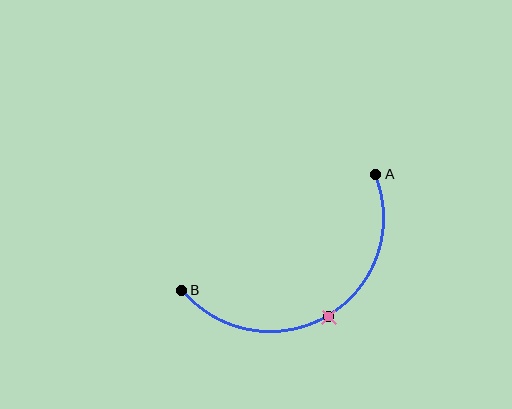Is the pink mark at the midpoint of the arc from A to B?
Yes. The pink mark lies on the arc at equal arc-length from both A and B — it is the arc midpoint.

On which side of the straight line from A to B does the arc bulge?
The arc bulges below the straight line connecting A and B.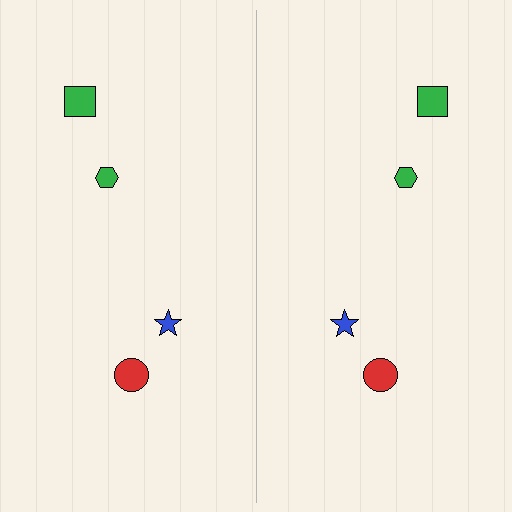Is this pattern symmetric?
Yes, this pattern has bilateral (reflection) symmetry.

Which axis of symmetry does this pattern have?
The pattern has a vertical axis of symmetry running through the center of the image.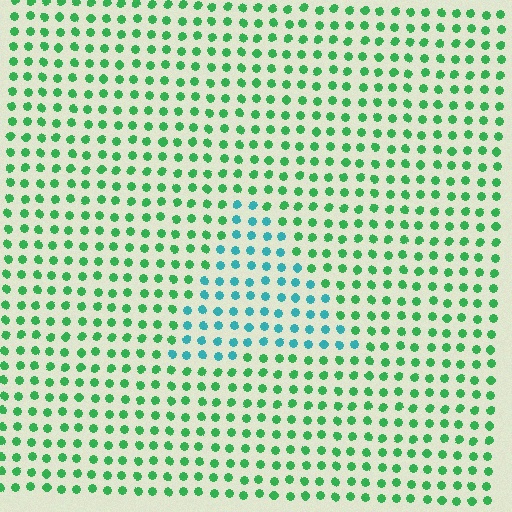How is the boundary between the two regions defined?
The boundary is defined purely by a slight shift in hue (about 47 degrees). Spacing, size, and orientation are identical on both sides.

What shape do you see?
I see a triangle.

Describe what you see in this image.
The image is filled with small green elements in a uniform arrangement. A triangle-shaped region is visible where the elements are tinted to a slightly different hue, forming a subtle color boundary.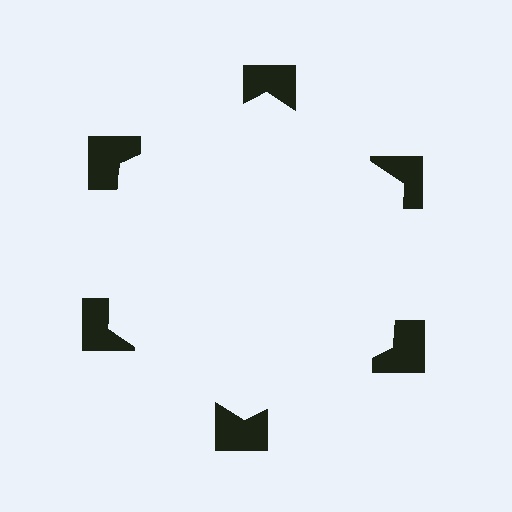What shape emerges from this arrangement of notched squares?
An illusory hexagon — its edges are inferred from the aligned wedge cuts in the notched squares, not physically drawn.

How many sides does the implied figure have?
6 sides.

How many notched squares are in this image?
There are 6 — one at each vertex of the illusory hexagon.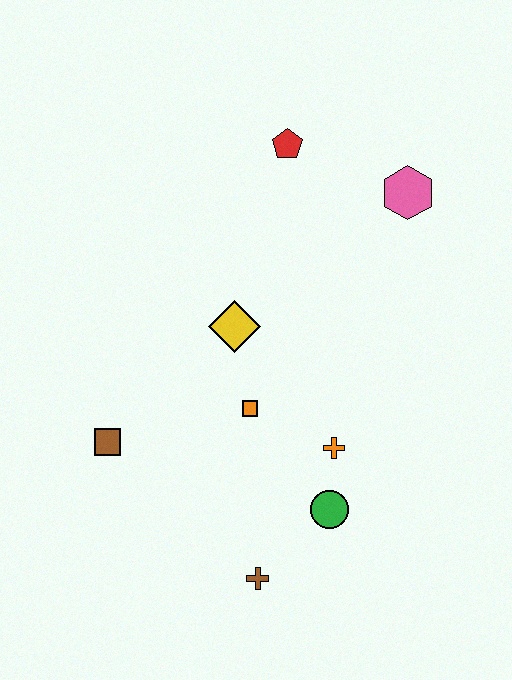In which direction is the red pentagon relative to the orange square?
The red pentagon is above the orange square.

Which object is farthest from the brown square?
The pink hexagon is farthest from the brown square.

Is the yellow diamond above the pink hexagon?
No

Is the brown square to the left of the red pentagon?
Yes